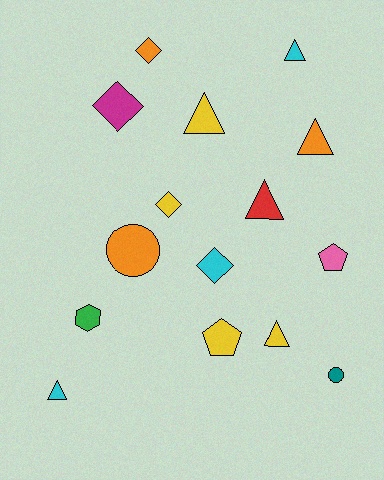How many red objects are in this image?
There is 1 red object.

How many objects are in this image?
There are 15 objects.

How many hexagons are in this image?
There is 1 hexagon.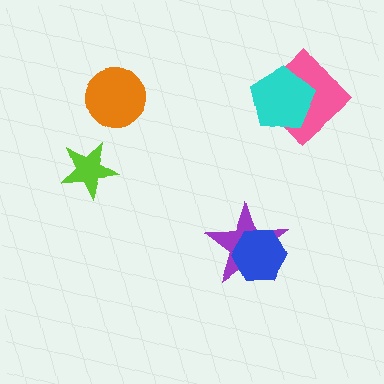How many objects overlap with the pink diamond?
1 object overlaps with the pink diamond.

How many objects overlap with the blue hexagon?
1 object overlaps with the blue hexagon.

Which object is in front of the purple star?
The blue hexagon is in front of the purple star.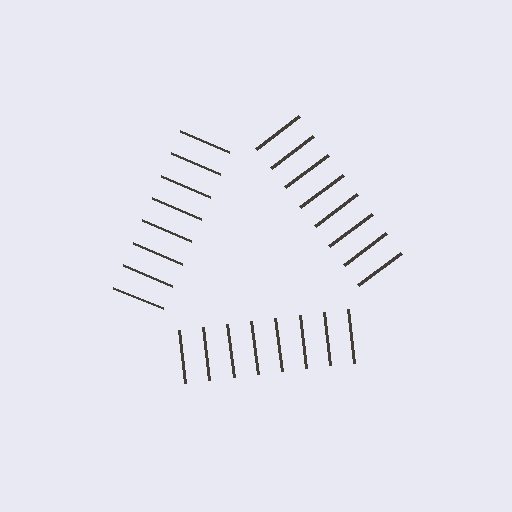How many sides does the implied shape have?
3 sides — the line-ends trace a triangle.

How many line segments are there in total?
24 — 8 along each of the 3 edges.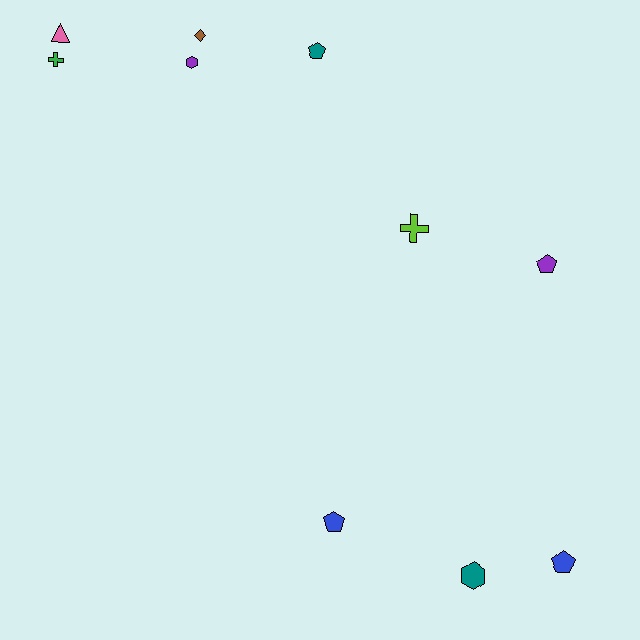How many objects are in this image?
There are 10 objects.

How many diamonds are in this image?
There is 1 diamond.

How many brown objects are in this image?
There is 1 brown object.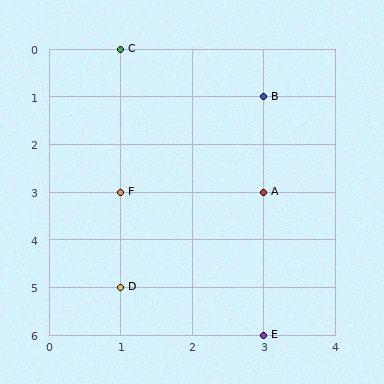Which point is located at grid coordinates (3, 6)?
Point E is at (3, 6).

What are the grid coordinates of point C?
Point C is at grid coordinates (1, 0).